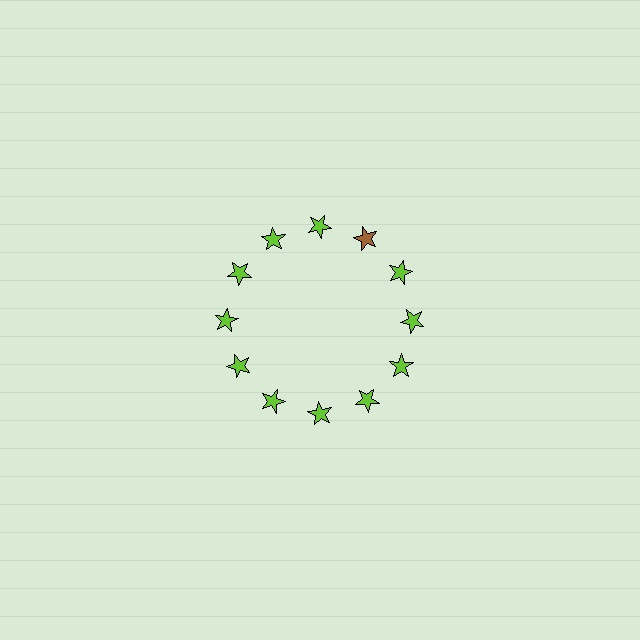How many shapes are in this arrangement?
There are 12 shapes arranged in a ring pattern.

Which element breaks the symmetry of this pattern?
The brown star at roughly the 1 o'clock position breaks the symmetry. All other shapes are lime stars.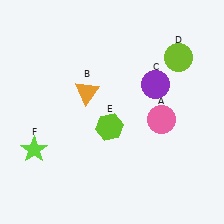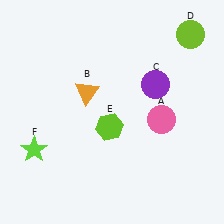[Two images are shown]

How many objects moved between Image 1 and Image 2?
1 object moved between the two images.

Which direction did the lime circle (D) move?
The lime circle (D) moved up.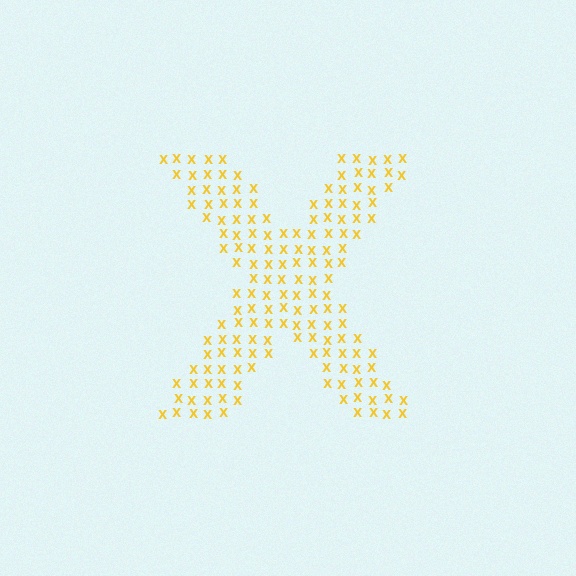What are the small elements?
The small elements are letter X's.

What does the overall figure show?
The overall figure shows the letter X.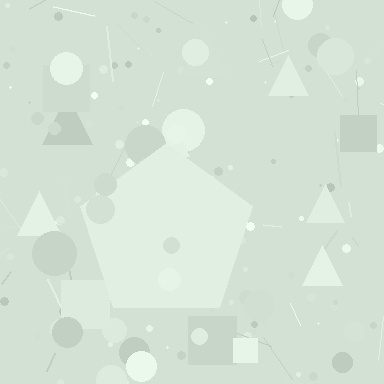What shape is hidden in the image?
A pentagon is hidden in the image.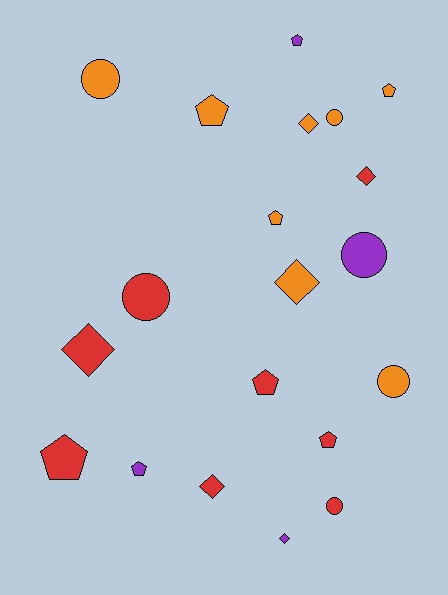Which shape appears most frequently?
Pentagon, with 8 objects.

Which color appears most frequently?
Orange, with 8 objects.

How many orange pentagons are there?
There are 3 orange pentagons.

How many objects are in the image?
There are 20 objects.